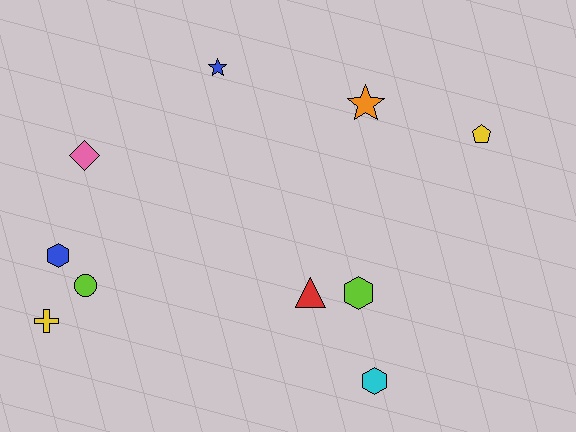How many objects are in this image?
There are 10 objects.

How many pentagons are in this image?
There is 1 pentagon.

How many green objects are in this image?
There are no green objects.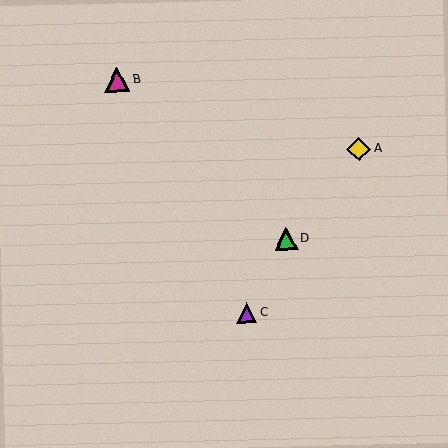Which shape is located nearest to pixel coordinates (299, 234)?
The green triangle (labeled D) at (286, 238) is nearest to that location.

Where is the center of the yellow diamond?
The center of the yellow diamond is at (359, 149).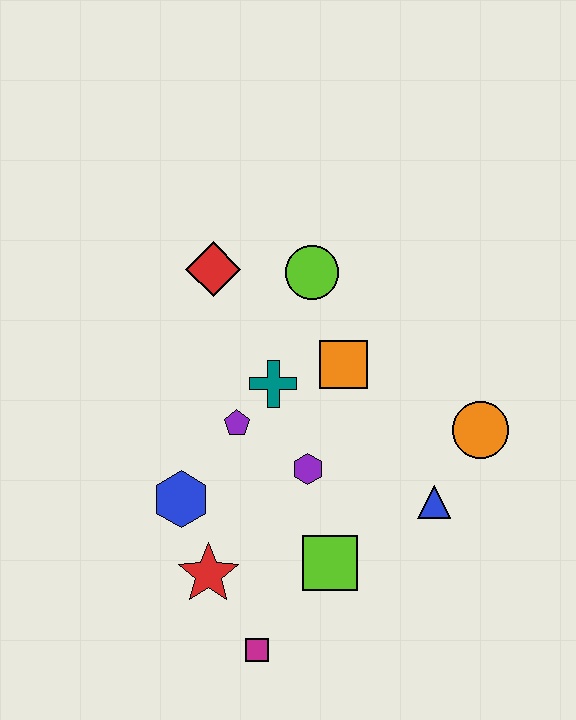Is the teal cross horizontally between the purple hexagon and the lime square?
No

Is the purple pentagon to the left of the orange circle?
Yes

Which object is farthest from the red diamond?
The magenta square is farthest from the red diamond.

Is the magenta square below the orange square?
Yes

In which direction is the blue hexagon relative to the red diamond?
The blue hexagon is below the red diamond.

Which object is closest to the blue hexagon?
The red star is closest to the blue hexagon.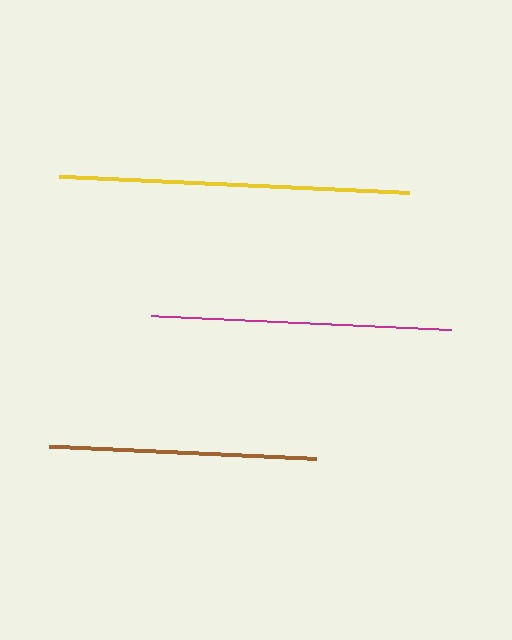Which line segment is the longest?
The yellow line is the longest at approximately 349 pixels.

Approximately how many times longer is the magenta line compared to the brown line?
The magenta line is approximately 1.1 times the length of the brown line.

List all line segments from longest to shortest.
From longest to shortest: yellow, magenta, brown.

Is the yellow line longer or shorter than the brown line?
The yellow line is longer than the brown line.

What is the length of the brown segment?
The brown segment is approximately 267 pixels long.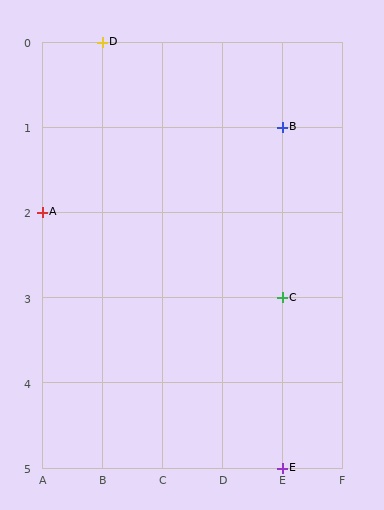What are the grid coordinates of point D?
Point D is at grid coordinates (B, 0).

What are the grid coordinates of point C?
Point C is at grid coordinates (E, 3).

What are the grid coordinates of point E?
Point E is at grid coordinates (E, 5).